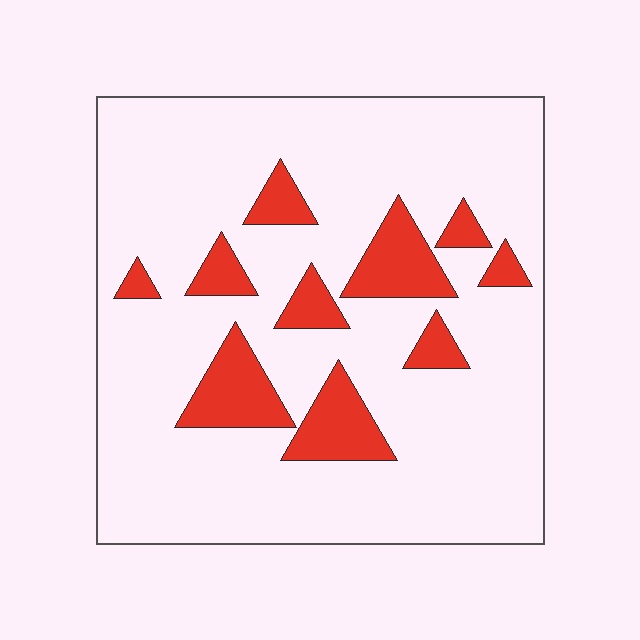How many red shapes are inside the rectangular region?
10.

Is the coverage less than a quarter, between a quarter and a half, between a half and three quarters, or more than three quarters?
Less than a quarter.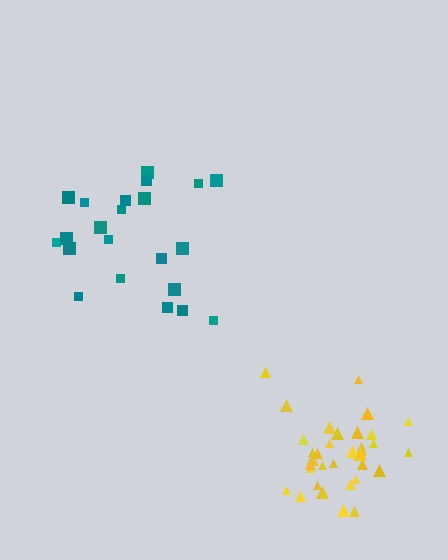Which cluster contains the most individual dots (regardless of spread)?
Yellow (35).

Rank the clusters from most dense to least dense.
yellow, teal.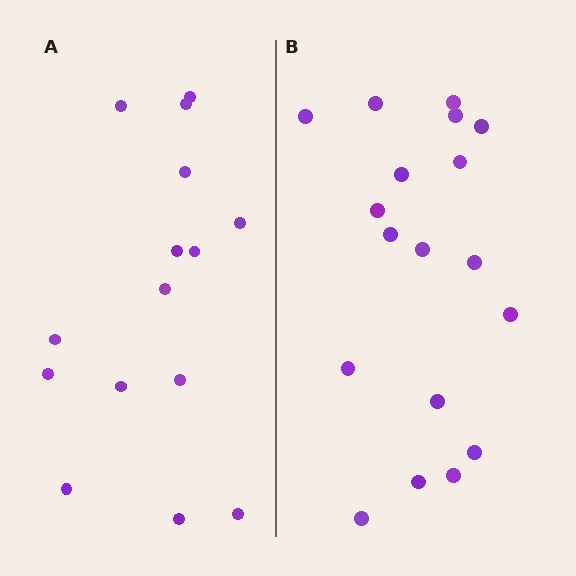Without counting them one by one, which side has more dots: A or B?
Region B (the right region) has more dots.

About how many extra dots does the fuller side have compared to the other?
Region B has just a few more — roughly 2 or 3 more dots than region A.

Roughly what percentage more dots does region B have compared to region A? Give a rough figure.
About 20% more.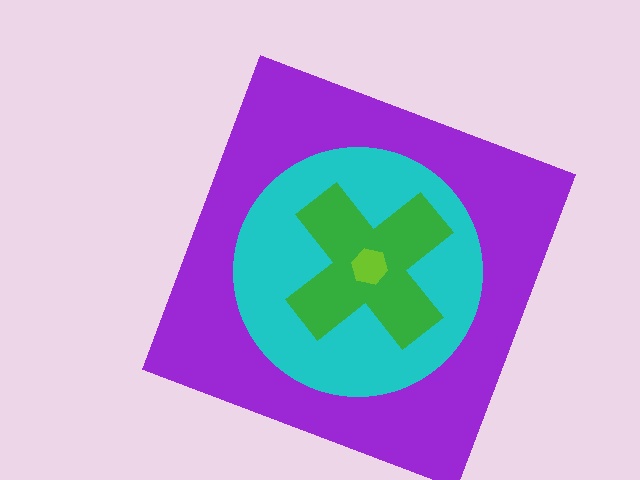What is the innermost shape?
The lime hexagon.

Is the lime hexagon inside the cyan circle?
Yes.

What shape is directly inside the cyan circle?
The green cross.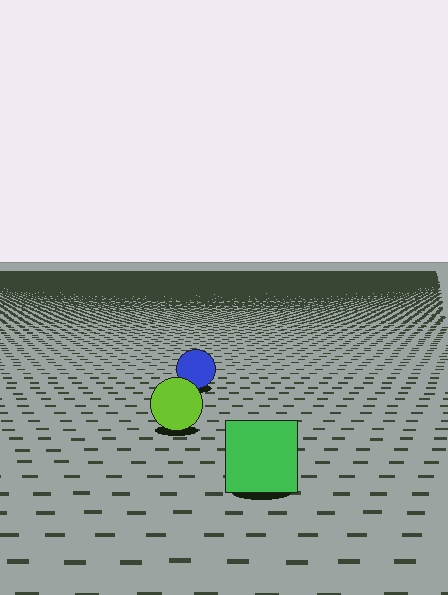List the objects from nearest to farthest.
From nearest to farthest: the green square, the lime circle, the blue circle.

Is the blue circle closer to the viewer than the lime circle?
No. The lime circle is closer — you can tell from the texture gradient: the ground texture is coarser near it.